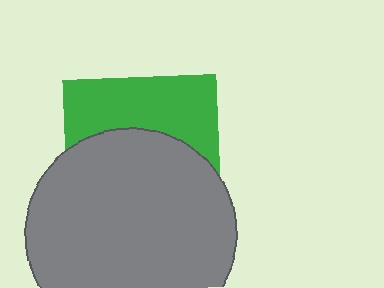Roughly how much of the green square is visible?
A small part of it is visible (roughly 40%).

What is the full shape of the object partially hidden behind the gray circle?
The partially hidden object is a green square.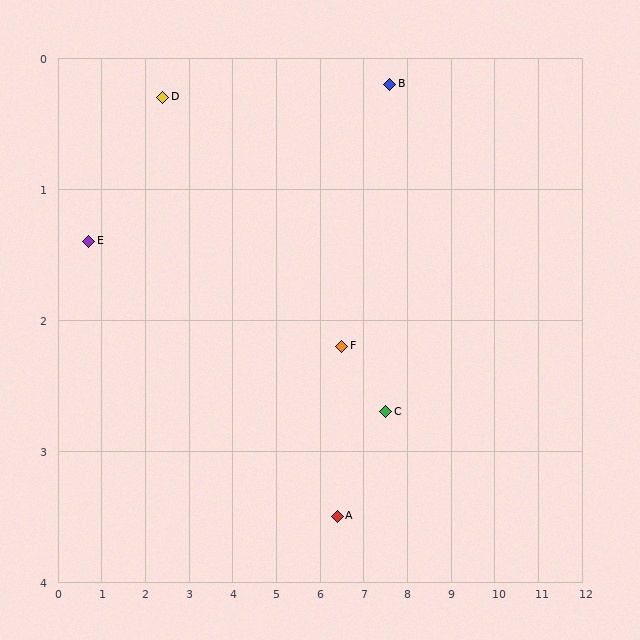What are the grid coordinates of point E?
Point E is at approximately (0.7, 1.4).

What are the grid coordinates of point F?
Point F is at approximately (6.5, 2.2).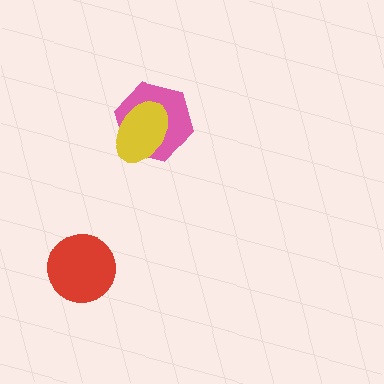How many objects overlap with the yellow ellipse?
1 object overlaps with the yellow ellipse.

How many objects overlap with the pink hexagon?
1 object overlaps with the pink hexagon.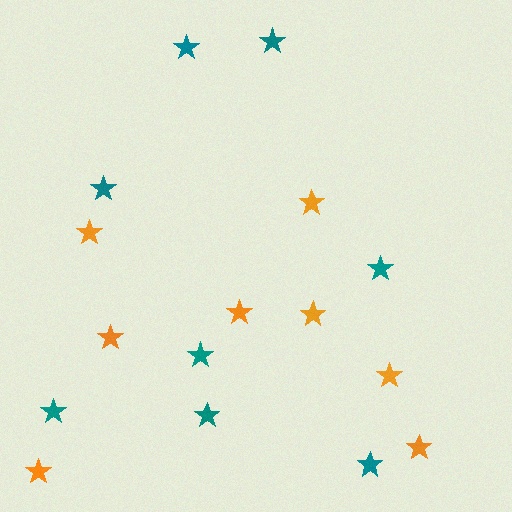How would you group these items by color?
There are 2 groups: one group of teal stars (8) and one group of orange stars (8).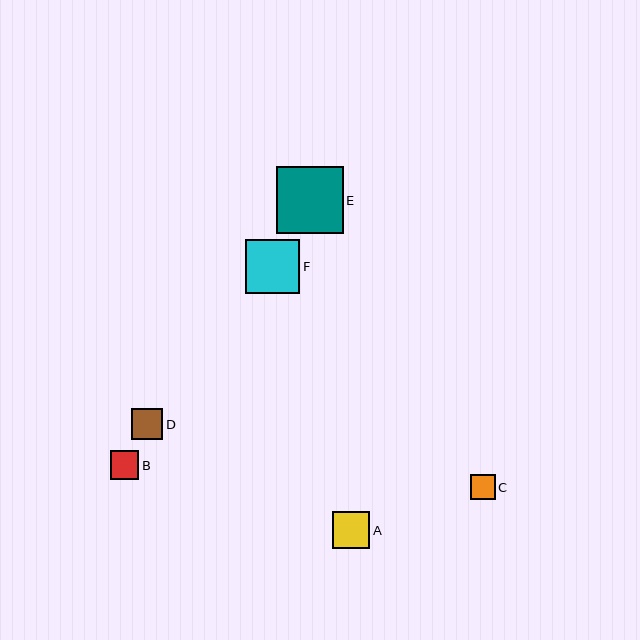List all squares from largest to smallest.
From largest to smallest: E, F, A, D, B, C.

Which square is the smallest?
Square C is the smallest with a size of approximately 25 pixels.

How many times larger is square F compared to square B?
Square F is approximately 1.9 times the size of square B.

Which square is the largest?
Square E is the largest with a size of approximately 67 pixels.